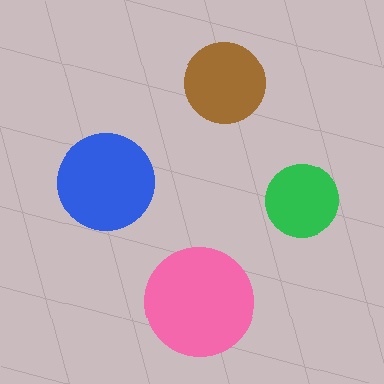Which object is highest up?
The brown circle is topmost.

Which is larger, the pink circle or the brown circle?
The pink one.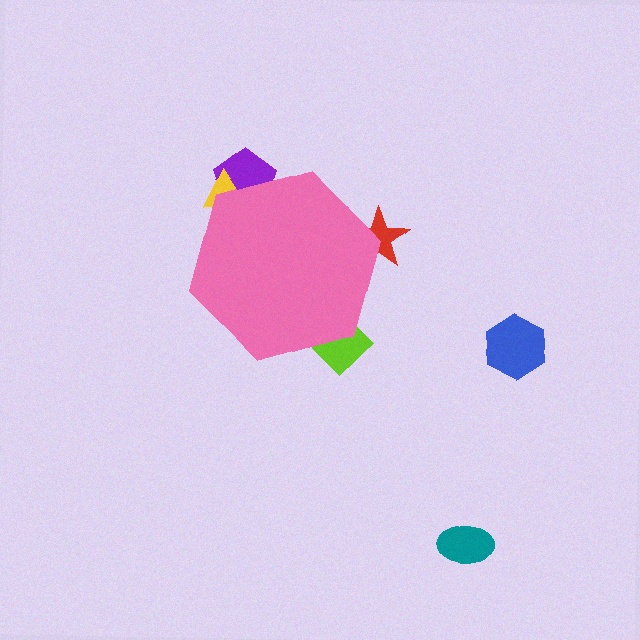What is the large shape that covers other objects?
A pink hexagon.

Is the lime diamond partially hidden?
Yes, the lime diamond is partially hidden behind the pink hexagon.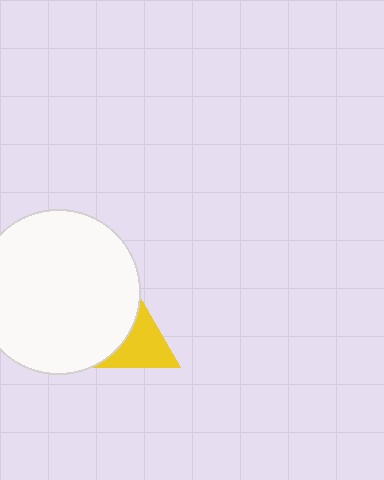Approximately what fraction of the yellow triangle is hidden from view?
Roughly 52% of the yellow triangle is hidden behind the white circle.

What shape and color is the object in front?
The object in front is a white circle.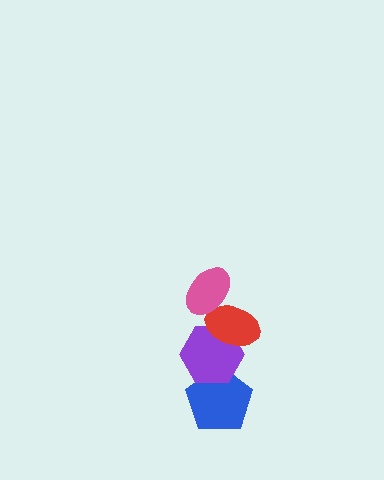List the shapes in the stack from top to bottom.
From top to bottom: the pink ellipse, the red ellipse, the purple hexagon, the blue pentagon.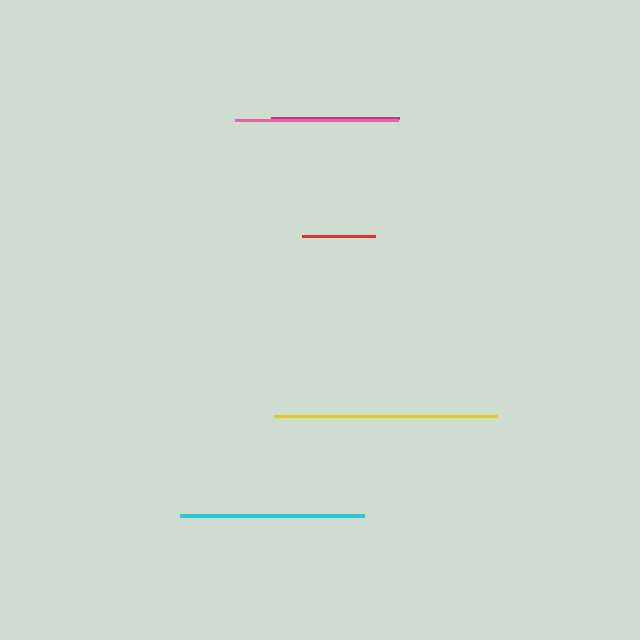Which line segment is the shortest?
The red line is the shortest at approximately 72 pixels.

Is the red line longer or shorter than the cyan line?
The cyan line is longer than the red line.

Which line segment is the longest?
The yellow line is the longest at approximately 223 pixels.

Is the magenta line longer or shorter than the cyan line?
The cyan line is longer than the magenta line.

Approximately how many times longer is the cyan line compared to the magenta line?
The cyan line is approximately 1.4 times the length of the magenta line.